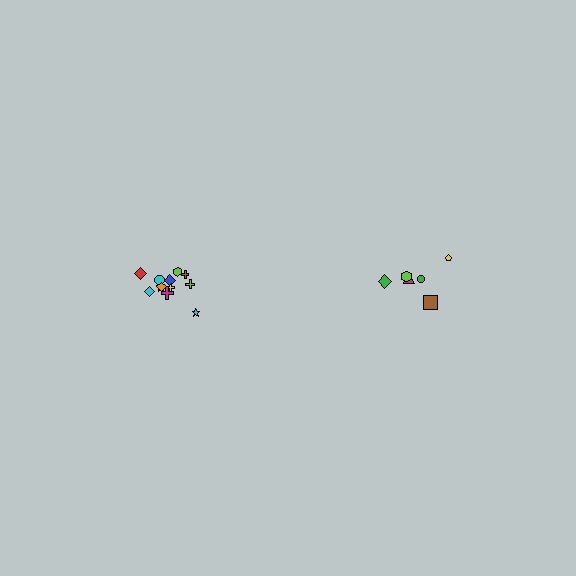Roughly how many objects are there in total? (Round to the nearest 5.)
Roughly 20 objects in total.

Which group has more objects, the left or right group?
The left group.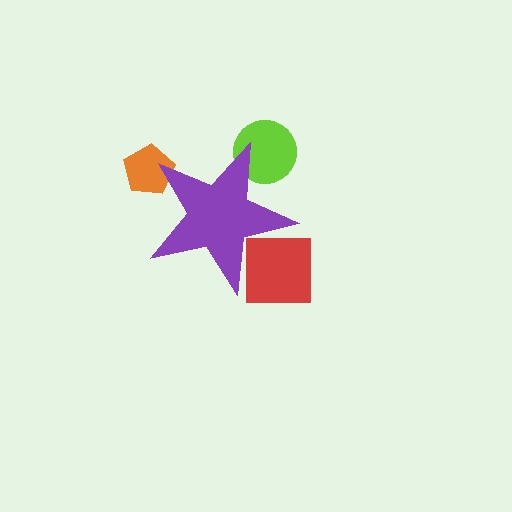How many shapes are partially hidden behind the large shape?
3 shapes are partially hidden.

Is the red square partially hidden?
Yes, the red square is partially hidden behind the purple star.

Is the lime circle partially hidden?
Yes, the lime circle is partially hidden behind the purple star.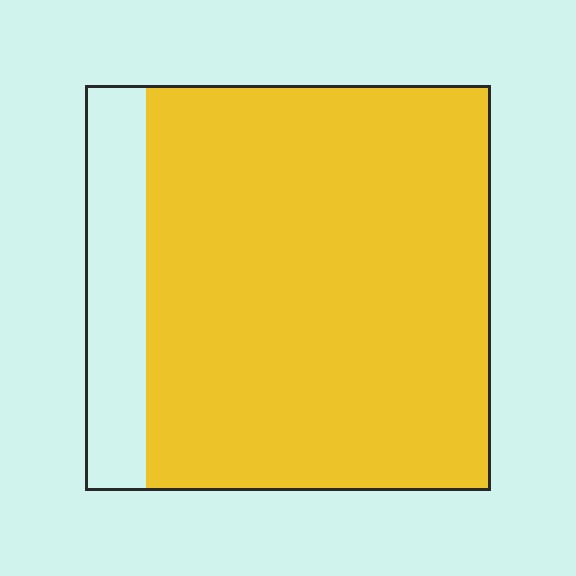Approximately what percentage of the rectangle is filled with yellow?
Approximately 85%.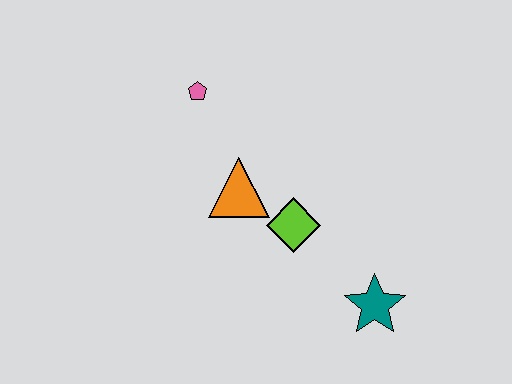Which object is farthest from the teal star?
The pink pentagon is farthest from the teal star.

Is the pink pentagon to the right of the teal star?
No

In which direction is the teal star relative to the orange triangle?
The teal star is to the right of the orange triangle.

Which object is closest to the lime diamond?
The orange triangle is closest to the lime diamond.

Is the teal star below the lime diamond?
Yes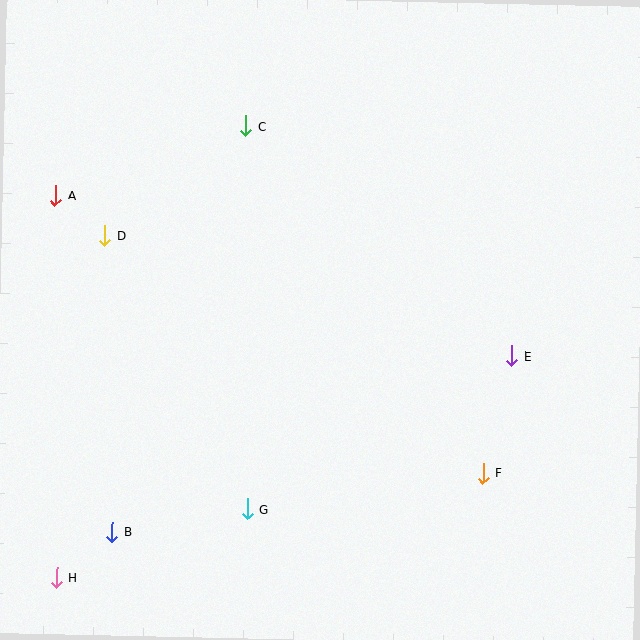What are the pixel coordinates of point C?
Point C is at (246, 126).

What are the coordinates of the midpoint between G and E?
The midpoint between G and E is at (379, 432).